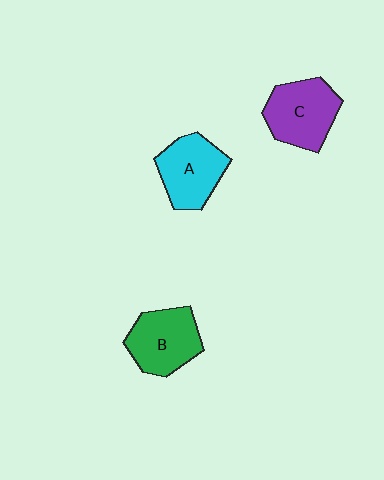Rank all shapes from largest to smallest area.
From largest to smallest: C (purple), B (green), A (cyan).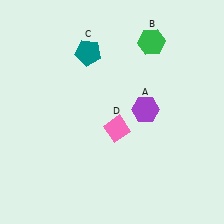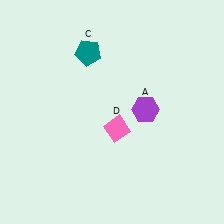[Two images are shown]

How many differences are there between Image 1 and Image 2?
There is 1 difference between the two images.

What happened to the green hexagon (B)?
The green hexagon (B) was removed in Image 2. It was in the top-right area of Image 1.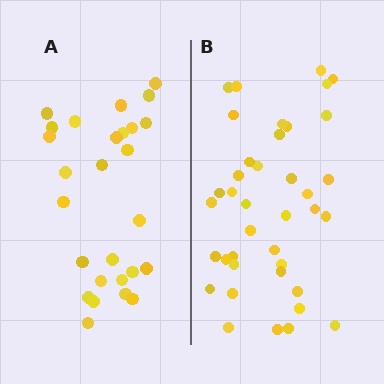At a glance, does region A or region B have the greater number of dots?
Region B (the right region) has more dots.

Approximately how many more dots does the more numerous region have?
Region B has roughly 12 or so more dots than region A.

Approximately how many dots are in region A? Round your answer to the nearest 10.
About 30 dots. (The exact count is 27, which rounds to 30.)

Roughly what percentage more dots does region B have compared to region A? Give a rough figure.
About 45% more.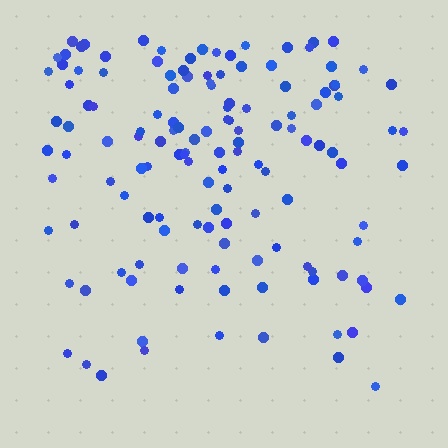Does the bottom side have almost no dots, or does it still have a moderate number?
Still a moderate number, just noticeably fewer than the top.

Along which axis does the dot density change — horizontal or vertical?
Vertical.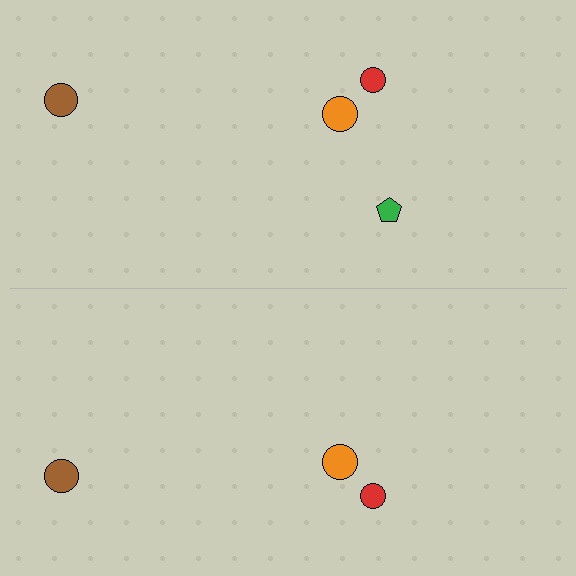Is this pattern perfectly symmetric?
No, the pattern is not perfectly symmetric. A green pentagon is missing from the bottom side.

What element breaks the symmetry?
A green pentagon is missing from the bottom side.